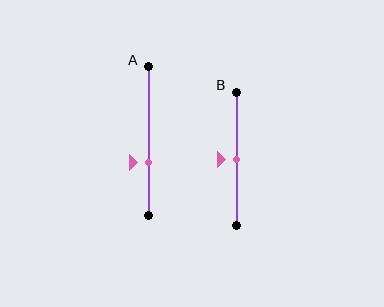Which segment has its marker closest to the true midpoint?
Segment B has its marker closest to the true midpoint.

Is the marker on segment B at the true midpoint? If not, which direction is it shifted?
Yes, the marker on segment B is at the true midpoint.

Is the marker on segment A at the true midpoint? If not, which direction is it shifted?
No, the marker on segment A is shifted downward by about 15% of the segment length.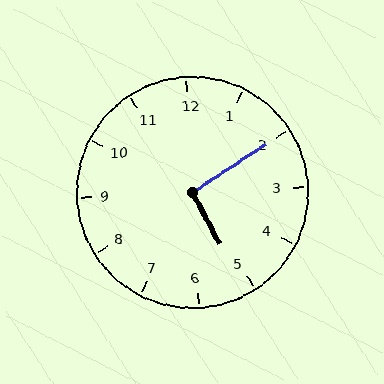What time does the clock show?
5:10.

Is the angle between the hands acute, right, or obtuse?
It is right.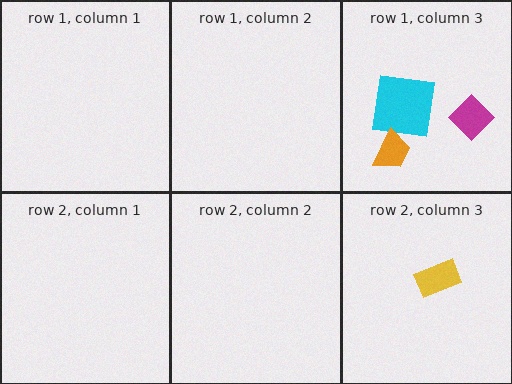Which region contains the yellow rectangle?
The row 2, column 3 region.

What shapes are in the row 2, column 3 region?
The yellow rectangle.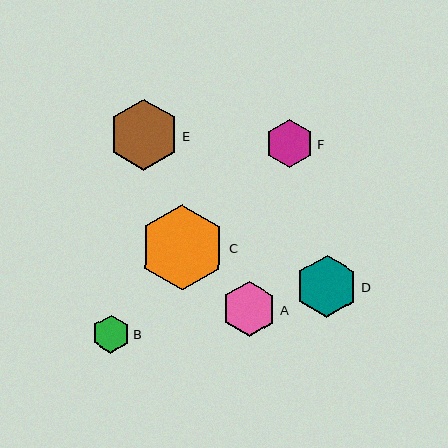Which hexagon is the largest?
Hexagon C is the largest with a size of approximately 86 pixels.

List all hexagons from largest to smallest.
From largest to smallest: C, E, D, A, F, B.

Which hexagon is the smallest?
Hexagon B is the smallest with a size of approximately 38 pixels.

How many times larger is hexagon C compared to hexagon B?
Hexagon C is approximately 2.3 times the size of hexagon B.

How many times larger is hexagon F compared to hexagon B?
Hexagon F is approximately 1.3 times the size of hexagon B.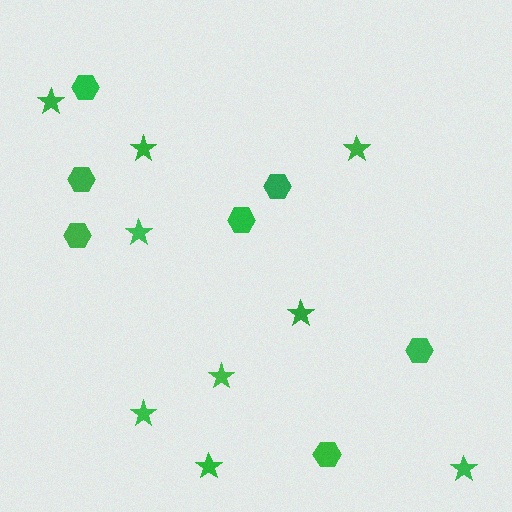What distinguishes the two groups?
There are 2 groups: one group of stars (9) and one group of hexagons (7).